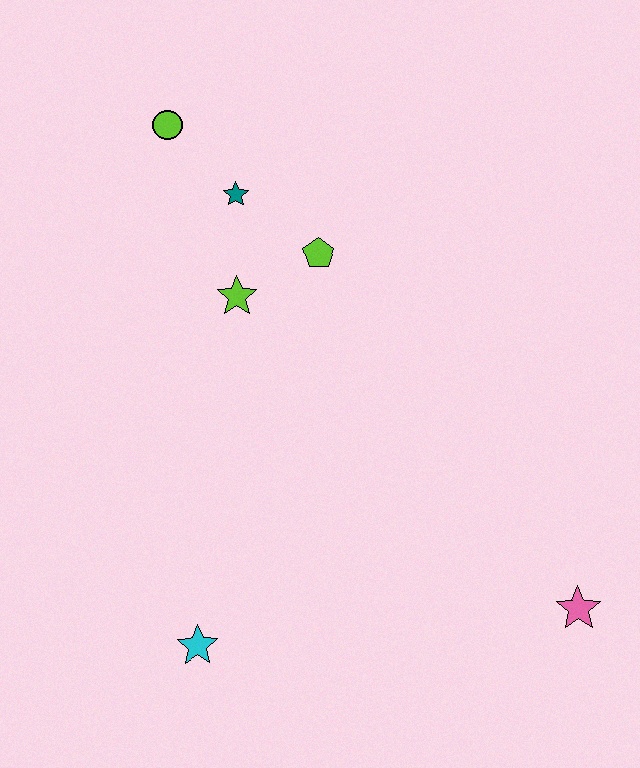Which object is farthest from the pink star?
The lime circle is farthest from the pink star.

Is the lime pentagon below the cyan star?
No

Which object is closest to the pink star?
The cyan star is closest to the pink star.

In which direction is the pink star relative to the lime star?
The pink star is to the right of the lime star.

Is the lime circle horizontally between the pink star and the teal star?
No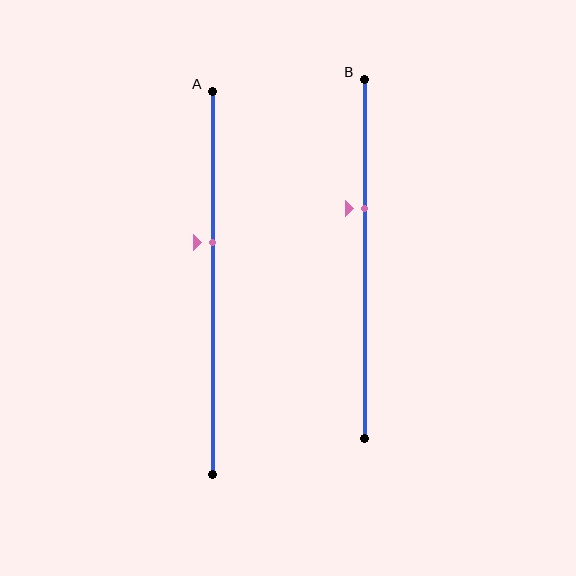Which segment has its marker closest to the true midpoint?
Segment A has its marker closest to the true midpoint.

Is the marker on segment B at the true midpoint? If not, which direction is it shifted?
No, the marker on segment B is shifted upward by about 14% of the segment length.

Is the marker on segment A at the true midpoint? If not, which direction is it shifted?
No, the marker on segment A is shifted upward by about 11% of the segment length.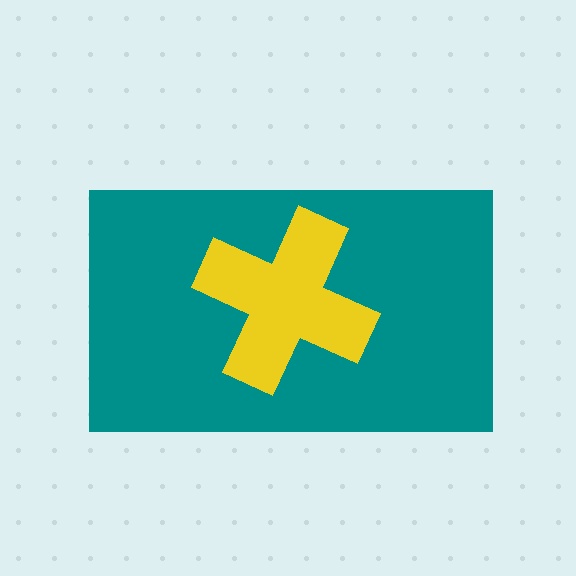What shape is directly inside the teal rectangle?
The yellow cross.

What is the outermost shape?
The teal rectangle.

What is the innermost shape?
The yellow cross.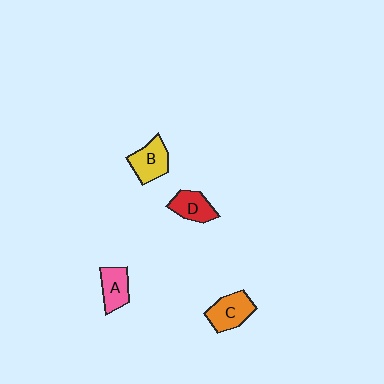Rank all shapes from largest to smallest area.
From largest to smallest: C (orange), B (yellow), D (red), A (pink).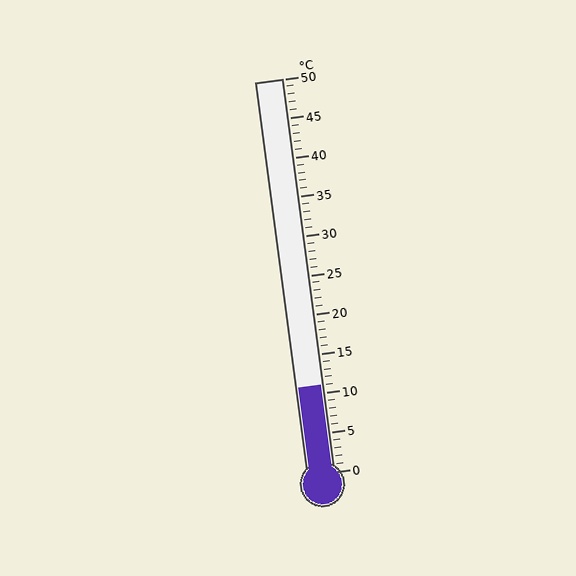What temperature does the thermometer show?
The thermometer shows approximately 11°C.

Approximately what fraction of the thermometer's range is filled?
The thermometer is filled to approximately 20% of its range.